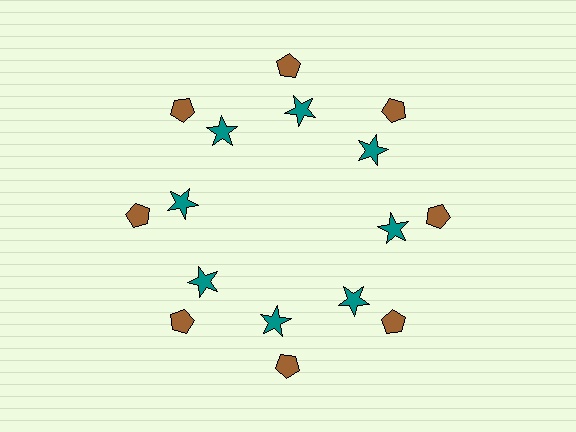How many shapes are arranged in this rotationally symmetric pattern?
There are 16 shapes, arranged in 8 groups of 2.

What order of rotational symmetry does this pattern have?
This pattern has 8-fold rotational symmetry.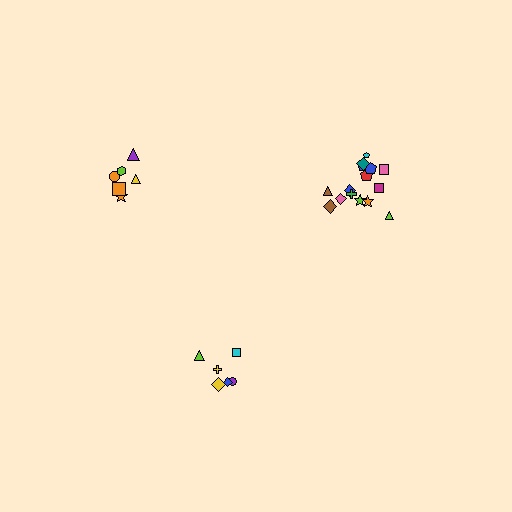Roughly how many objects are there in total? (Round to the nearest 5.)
Roughly 25 objects in total.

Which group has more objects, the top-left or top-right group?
The top-right group.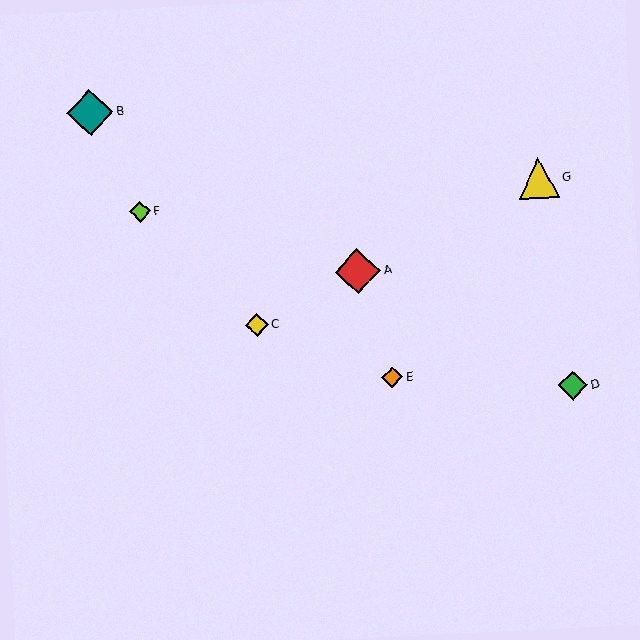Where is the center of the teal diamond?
The center of the teal diamond is at (90, 113).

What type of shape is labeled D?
Shape D is a green diamond.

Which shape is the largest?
The teal diamond (labeled B) is the largest.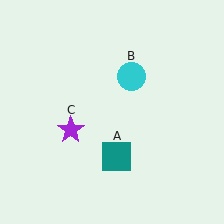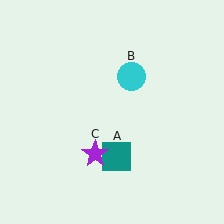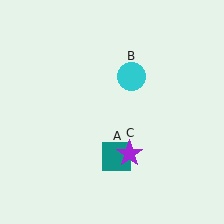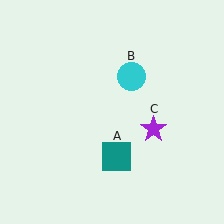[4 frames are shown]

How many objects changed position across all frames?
1 object changed position: purple star (object C).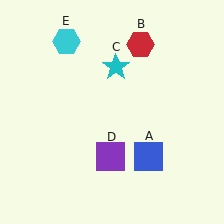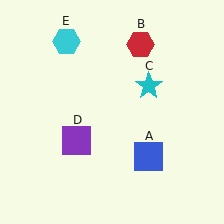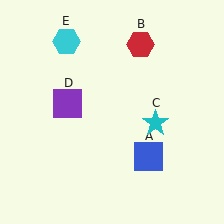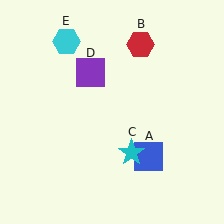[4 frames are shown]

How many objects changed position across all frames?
2 objects changed position: cyan star (object C), purple square (object D).